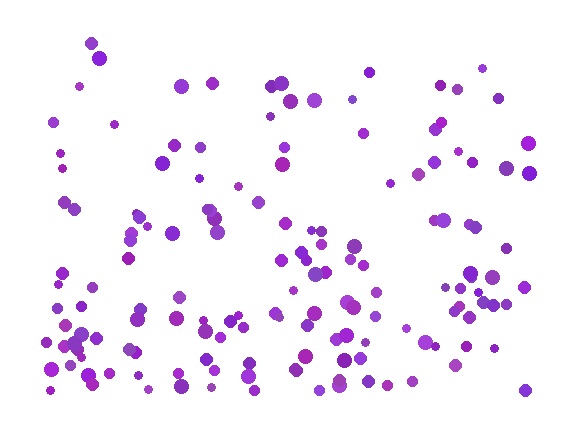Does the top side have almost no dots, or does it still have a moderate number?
Still a moderate number, just noticeably fewer than the bottom.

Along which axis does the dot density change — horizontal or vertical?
Vertical.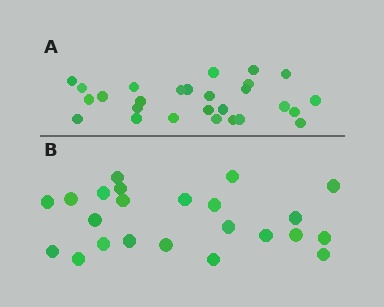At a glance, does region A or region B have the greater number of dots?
Region A (the top region) has more dots.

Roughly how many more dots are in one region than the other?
Region A has about 4 more dots than region B.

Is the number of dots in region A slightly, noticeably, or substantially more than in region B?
Region A has only slightly more — the two regions are fairly close. The ratio is roughly 1.2 to 1.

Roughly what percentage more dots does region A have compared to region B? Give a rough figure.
About 15% more.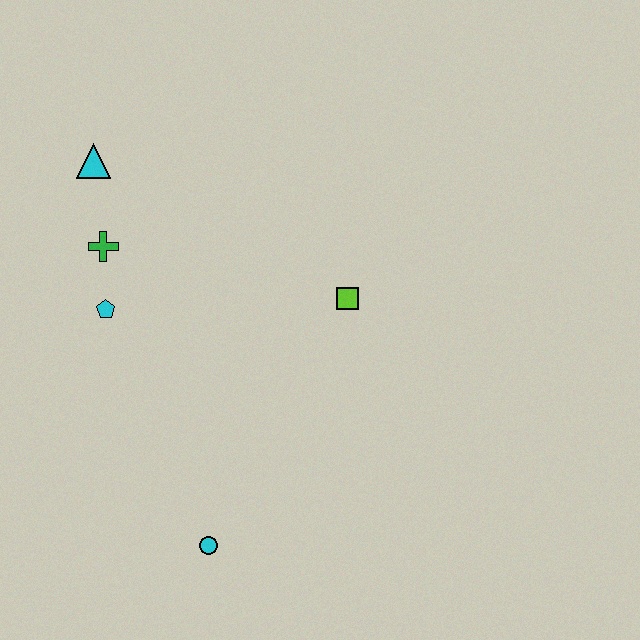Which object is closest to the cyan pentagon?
The green cross is closest to the cyan pentagon.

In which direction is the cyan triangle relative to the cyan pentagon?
The cyan triangle is above the cyan pentagon.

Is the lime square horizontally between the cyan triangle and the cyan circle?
No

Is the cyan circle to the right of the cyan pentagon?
Yes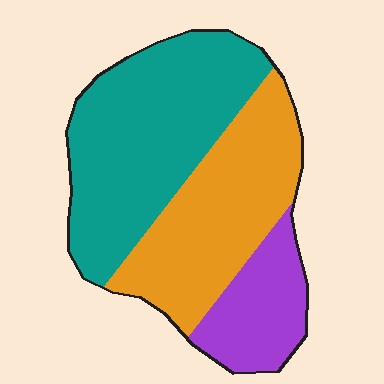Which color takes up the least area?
Purple, at roughly 20%.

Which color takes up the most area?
Teal, at roughly 45%.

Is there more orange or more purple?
Orange.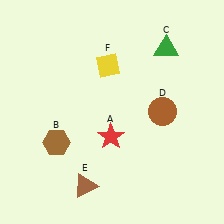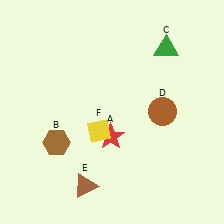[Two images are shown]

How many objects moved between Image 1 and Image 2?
1 object moved between the two images.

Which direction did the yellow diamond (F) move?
The yellow diamond (F) moved down.